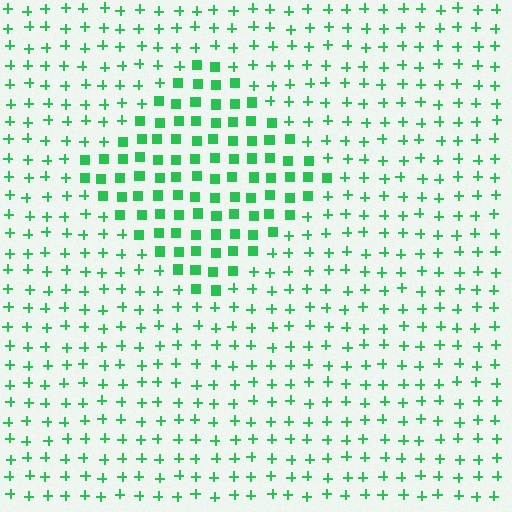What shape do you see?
I see a diamond.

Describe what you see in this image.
The image is filled with small green elements arranged in a uniform grid. A diamond-shaped region contains squares, while the surrounding area contains plus signs. The boundary is defined purely by the change in element shape.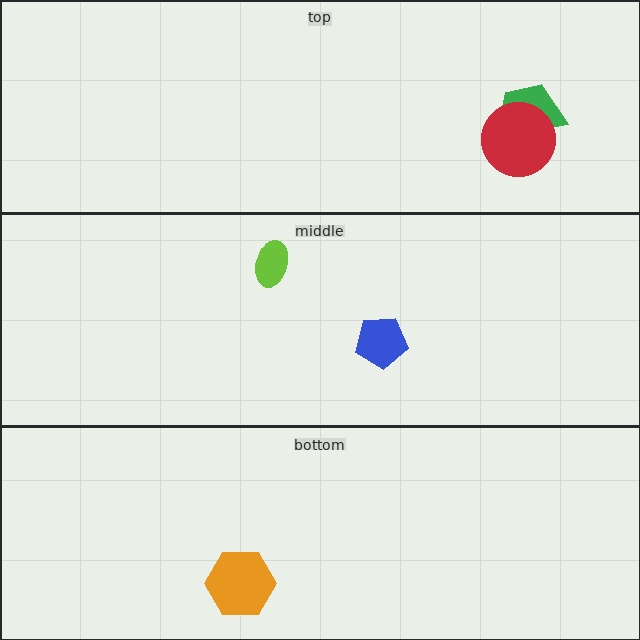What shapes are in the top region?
The green trapezoid, the red circle.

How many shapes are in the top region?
2.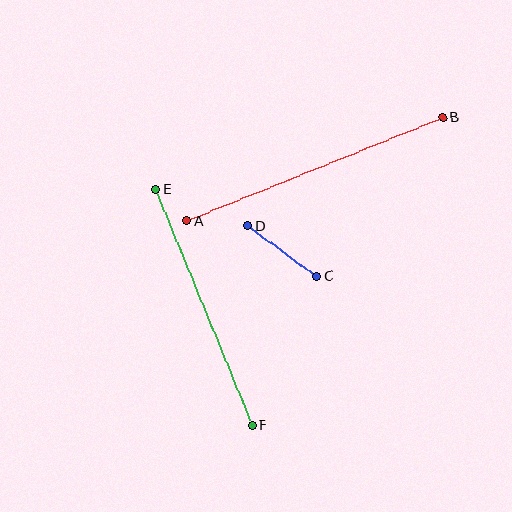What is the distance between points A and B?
The distance is approximately 276 pixels.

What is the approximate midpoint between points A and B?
The midpoint is at approximately (315, 169) pixels.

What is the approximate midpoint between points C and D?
The midpoint is at approximately (282, 251) pixels.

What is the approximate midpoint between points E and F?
The midpoint is at approximately (204, 308) pixels.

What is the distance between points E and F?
The distance is approximately 255 pixels.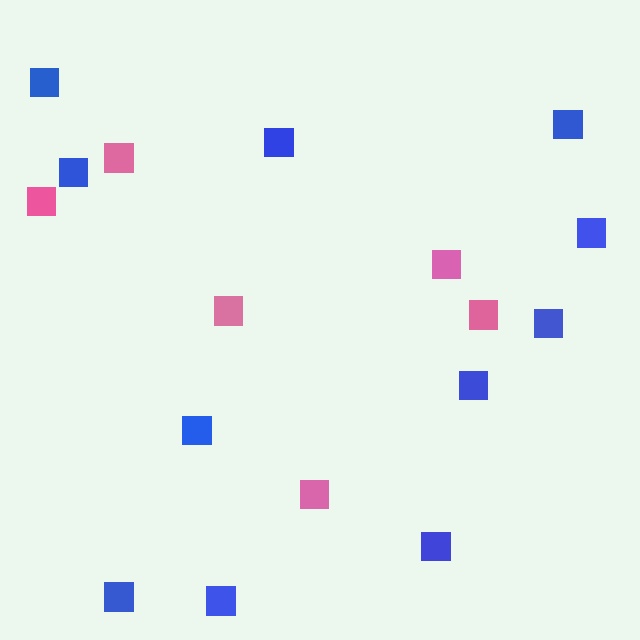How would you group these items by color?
There are 2 groups: one group of pink squares (6) and one group of blue squares (11).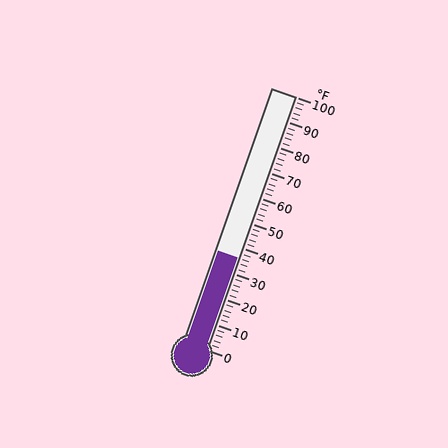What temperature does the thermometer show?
The thermometer shows approximately 36°F.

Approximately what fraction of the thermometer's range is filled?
The thermometer is filled to approximately 35% of its range.